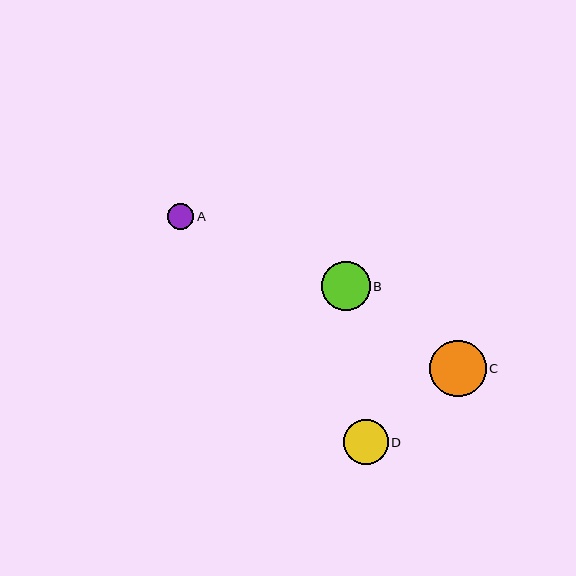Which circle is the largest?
Circle C is the largest with a size of approximately 57 pixels.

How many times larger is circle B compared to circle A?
Circle B is approximately 1.8 times the size of circle A.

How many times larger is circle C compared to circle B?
Circle C is approximately 1.2 times the size of circle B.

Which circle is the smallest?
Circle A is the smallest with a size of approximately 27 pixels.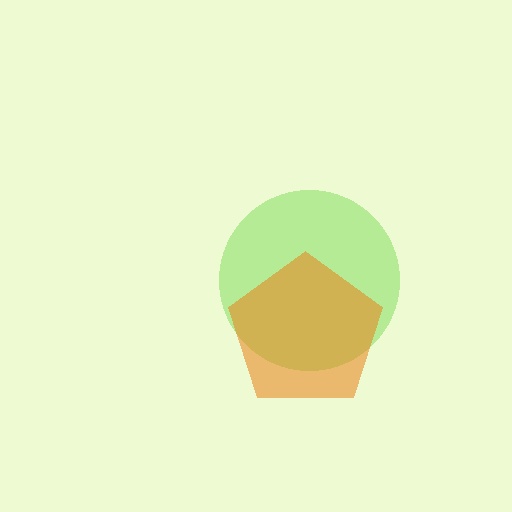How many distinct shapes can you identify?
There are 2 distinct shapes: a lime circle, an orange pentagon.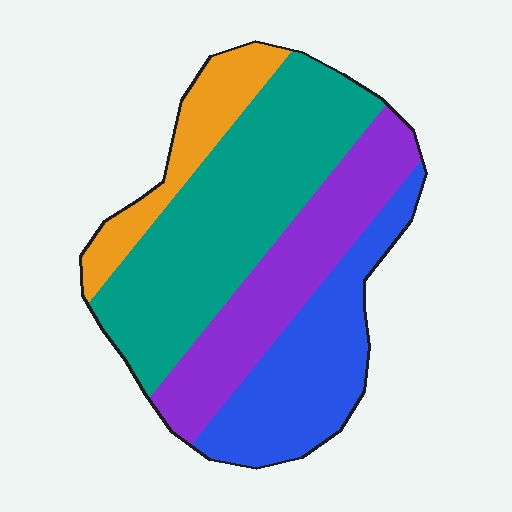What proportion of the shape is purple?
Purple covers 24% of the shape.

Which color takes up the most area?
Teal, at roughly 40%.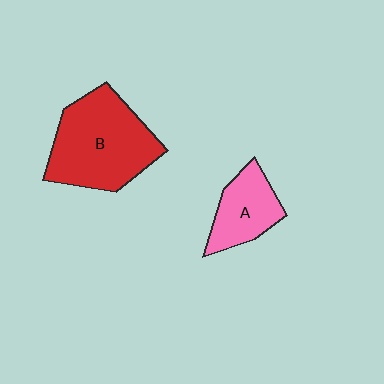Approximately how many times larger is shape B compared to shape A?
Approximately 2.0 times.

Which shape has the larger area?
Shape B (red).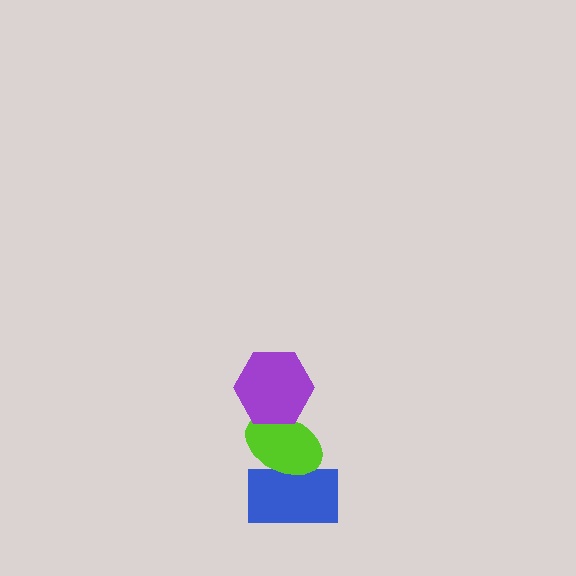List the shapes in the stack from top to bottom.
From top to bottom: the purple hexagon, the lime ellipse, the blue rectangle.